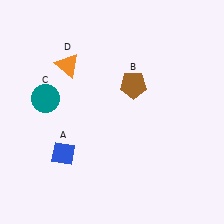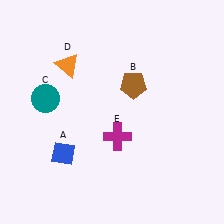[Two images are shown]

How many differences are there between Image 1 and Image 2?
There is 1 difference between the two images.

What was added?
A magenta cross (E) was added in Image 2.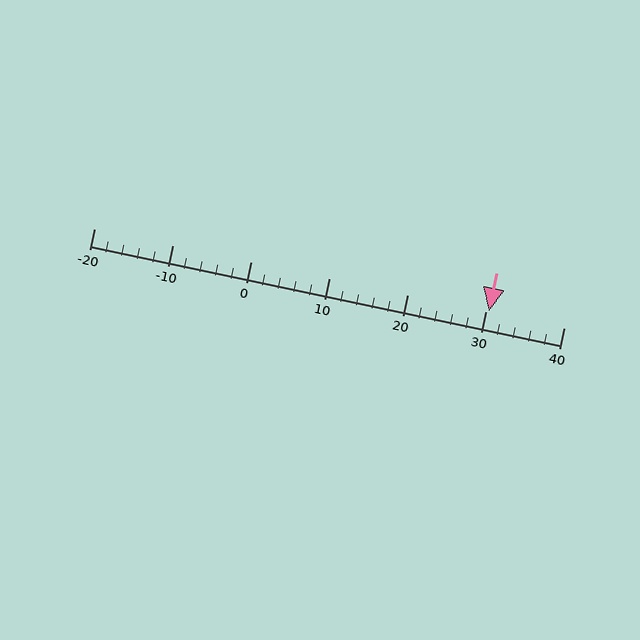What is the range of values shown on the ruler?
The ruler shows values from -20 to 40.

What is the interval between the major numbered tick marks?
The major tick marks are spaced 10 units apart.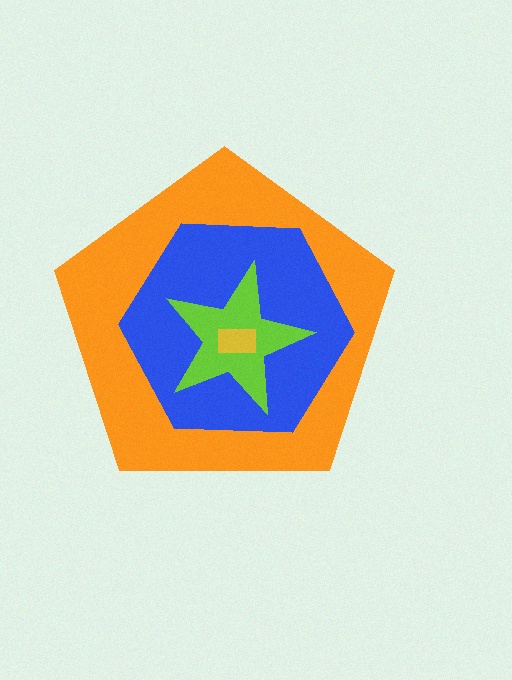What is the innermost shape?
The yellow rectangle.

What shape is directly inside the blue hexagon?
The lime star.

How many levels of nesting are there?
4.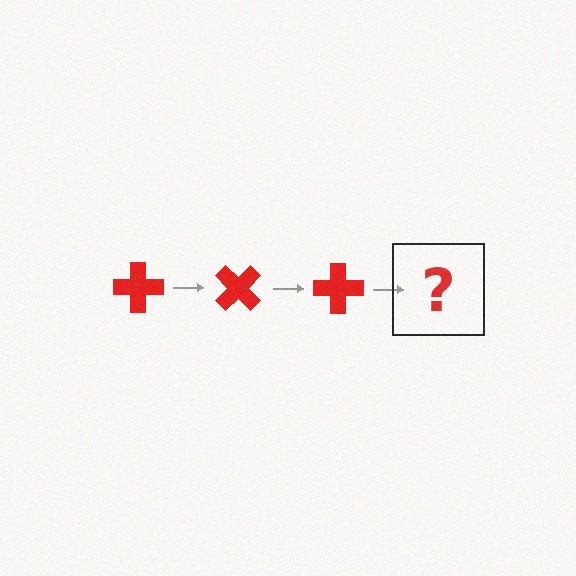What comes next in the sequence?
The next element should be a red cross rotated 135 degrees.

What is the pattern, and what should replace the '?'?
The pattern is that the cross rotates 45 degrees each step. The '?' should be a red cross rotated 135 degrees.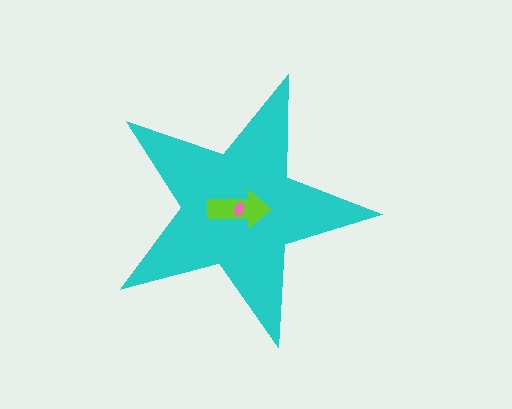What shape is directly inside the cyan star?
The lime arrow.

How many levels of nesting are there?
3.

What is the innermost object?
The pink ellipse.